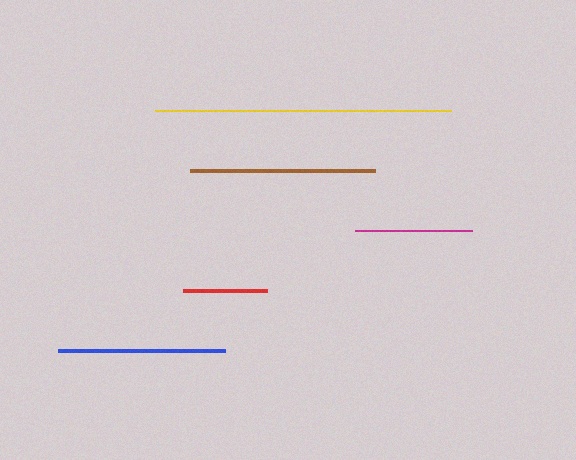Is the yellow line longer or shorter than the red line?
The yellow line is longer than the red line.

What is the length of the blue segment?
The blue segment is approximately 167 pixels long.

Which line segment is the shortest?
The red line is the shortest at approximately 84 pixels.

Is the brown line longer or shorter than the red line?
The brown line is longer than the red line.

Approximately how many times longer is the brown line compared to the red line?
The brown line is approximately 2.2 times the length of the red line.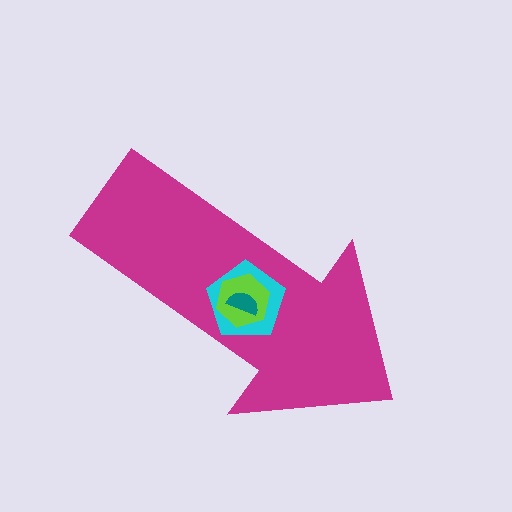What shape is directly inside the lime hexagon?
The teal semicircle.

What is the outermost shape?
The magenta arrow.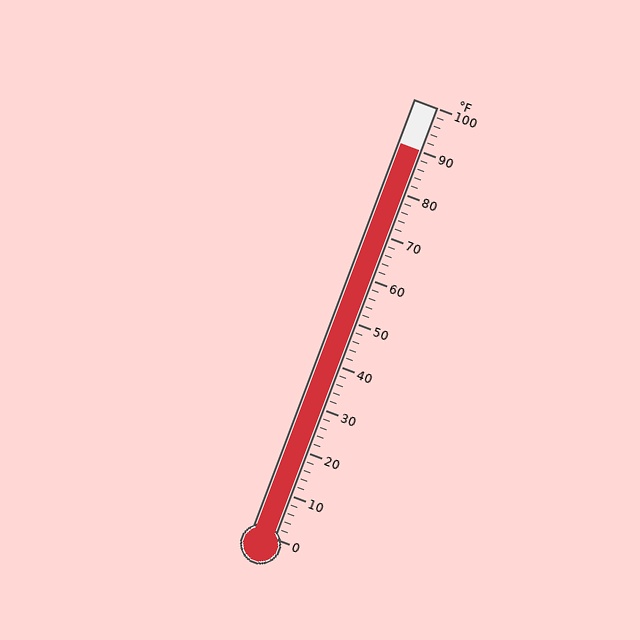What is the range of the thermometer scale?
The thermometer scale ranges from 0°F to 100°F.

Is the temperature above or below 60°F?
The temperature is above 60°F.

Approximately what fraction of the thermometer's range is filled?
The thermometer is filled to approximately 90% of its range.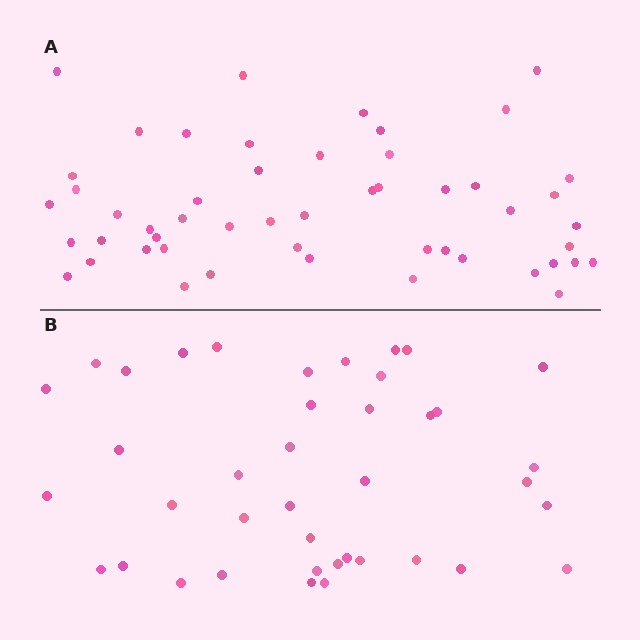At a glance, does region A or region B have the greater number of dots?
Region A (the top region) has more dots.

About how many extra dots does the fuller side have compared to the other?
Region A has roughly 12 or so more dots than region B.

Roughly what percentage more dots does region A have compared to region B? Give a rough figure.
About 30% more.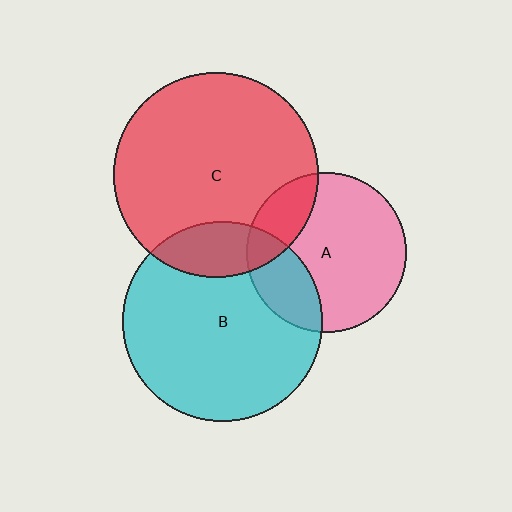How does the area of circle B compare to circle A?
Approximately 1.6 times.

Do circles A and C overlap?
Yes.